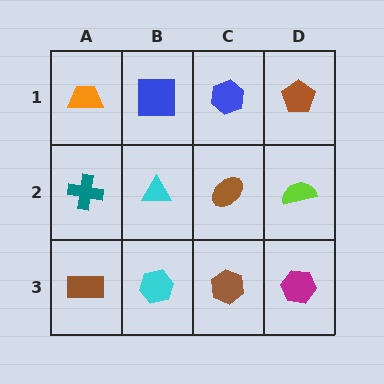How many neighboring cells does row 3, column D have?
2.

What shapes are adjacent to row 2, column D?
A brown pentagon (row 1, column D), a magenta hexagon (row 3, column D), a brown ellipse (row 2, column C).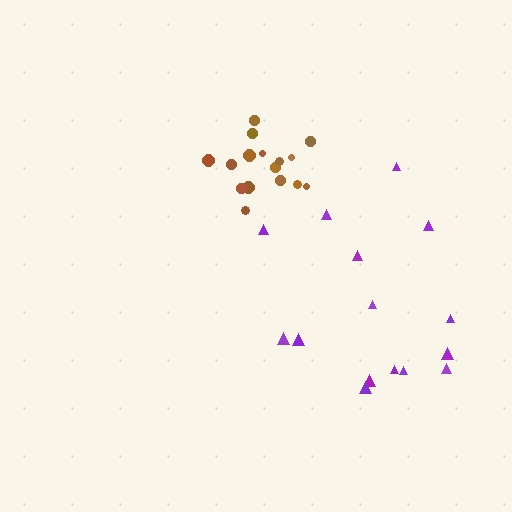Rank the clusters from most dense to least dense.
brown, purple.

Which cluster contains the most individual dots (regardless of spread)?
Brown (17).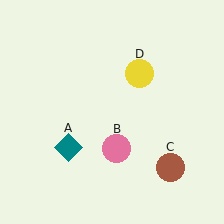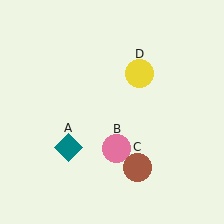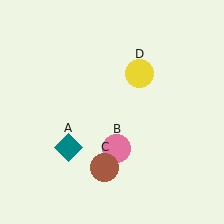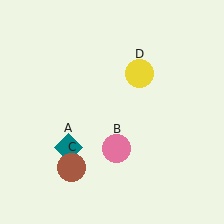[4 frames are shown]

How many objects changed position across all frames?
1 object changed position: brown circle (object C).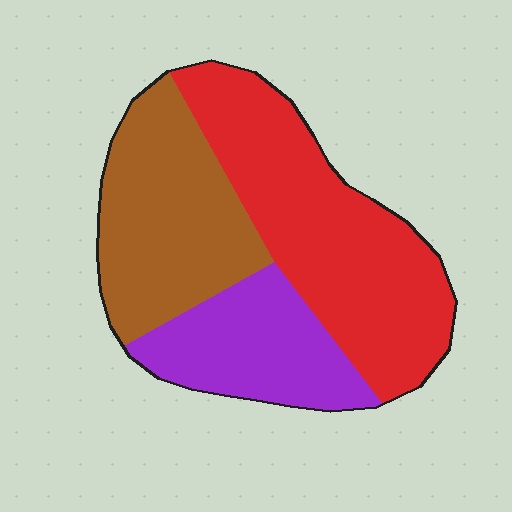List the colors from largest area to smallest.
From largest to smallest: red, brown, purple.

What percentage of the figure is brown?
Brown takes up between a sixth and a third of the figure.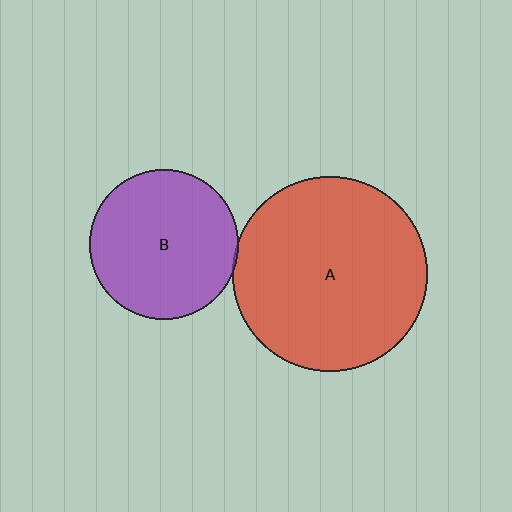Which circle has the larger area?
Circle A (red).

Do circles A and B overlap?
Yes.